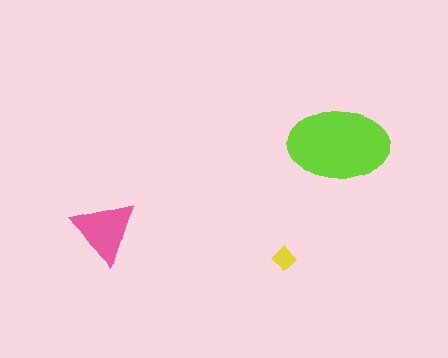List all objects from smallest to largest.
The yellow diamond, the pink triangle, the lime ellipse.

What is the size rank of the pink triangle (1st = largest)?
2nd.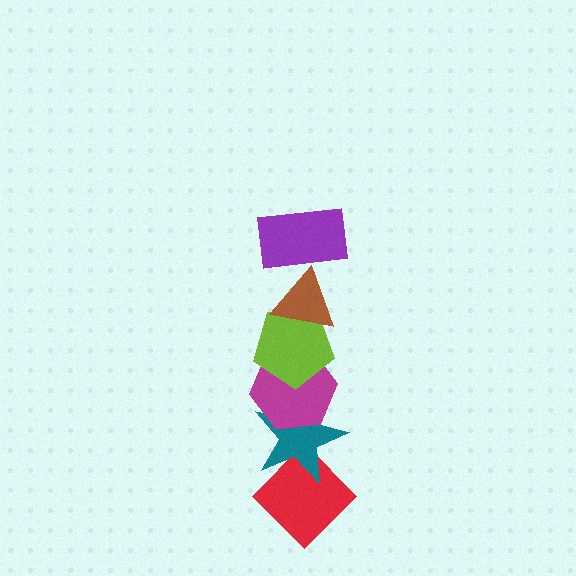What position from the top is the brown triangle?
The brown triangle is 2nd from the top.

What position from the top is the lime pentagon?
The lime pentagon is 3rd from the top.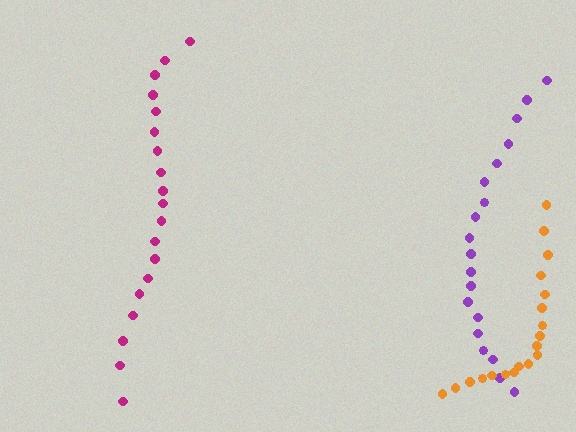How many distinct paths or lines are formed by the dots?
There are 3 distinct paths.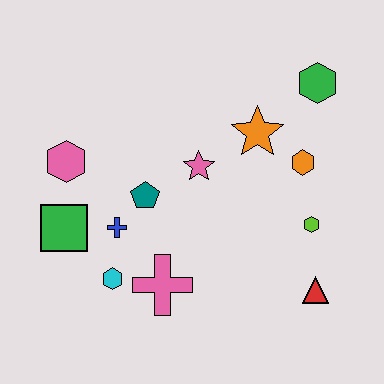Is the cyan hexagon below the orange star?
Yes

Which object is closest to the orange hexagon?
The orange star is closest to the orange hexagon.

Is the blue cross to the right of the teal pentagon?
No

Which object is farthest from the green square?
The green hexagon is farthest from the green square.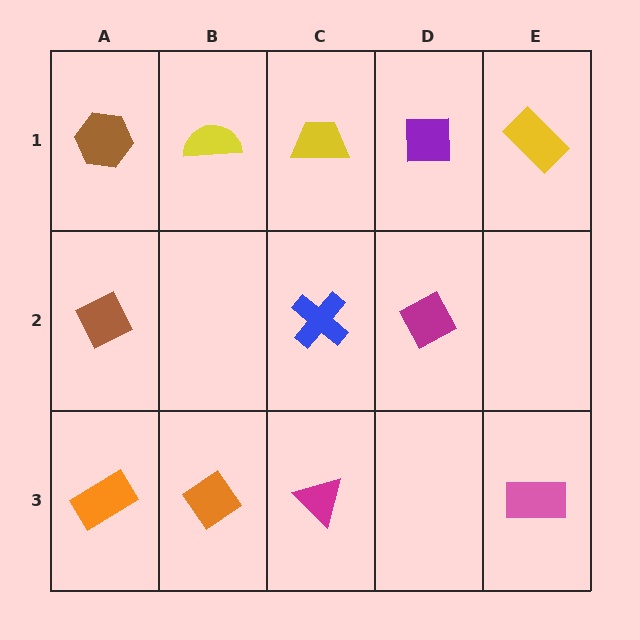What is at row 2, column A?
A brown diamond.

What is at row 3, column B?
An orange diamond.